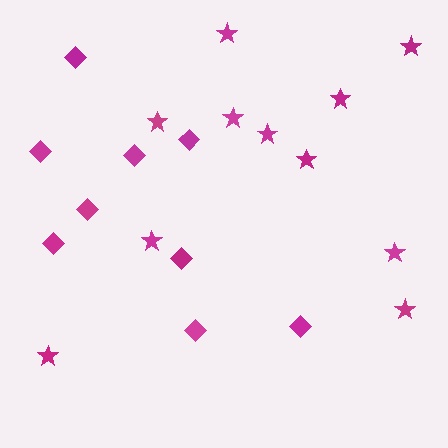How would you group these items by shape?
There are 2 groups: one group of diamonds (9) and one group of stars (11).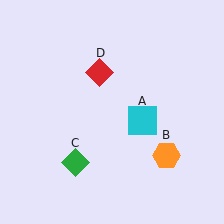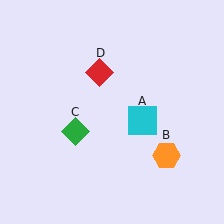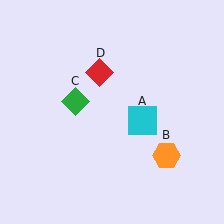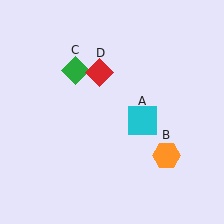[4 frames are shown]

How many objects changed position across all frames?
1 object changed position: green diamond (object C).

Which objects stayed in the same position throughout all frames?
Cyan square (object A) and orange hexagon (object B) and red diamond (object D) remained stationary.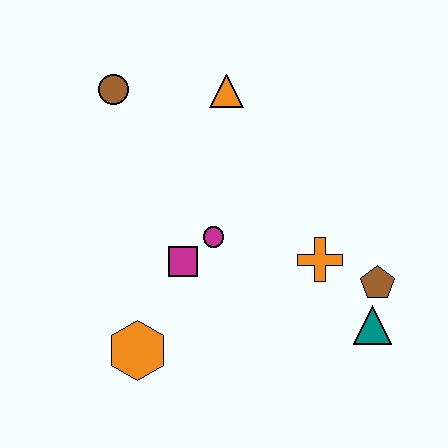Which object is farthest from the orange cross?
The brown circle is farthest from the orange cross.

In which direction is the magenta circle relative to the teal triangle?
The magenta circle is to the left of the teal triangle.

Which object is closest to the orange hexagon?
The magenta square is closest to the orange hexagon.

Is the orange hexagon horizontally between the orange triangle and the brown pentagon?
No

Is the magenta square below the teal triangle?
No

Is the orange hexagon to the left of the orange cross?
Yes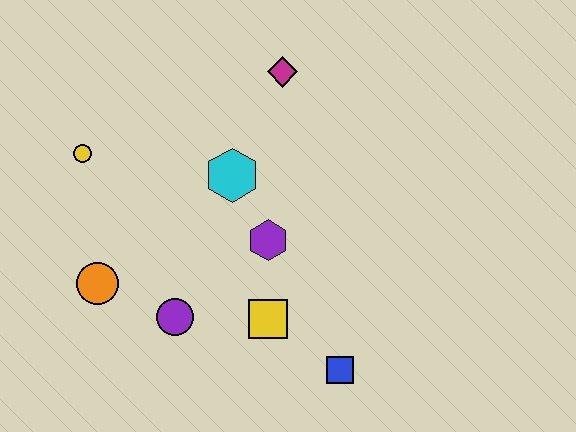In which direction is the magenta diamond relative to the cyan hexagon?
The magenta diamond is above the cyan hexagon.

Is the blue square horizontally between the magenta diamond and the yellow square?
No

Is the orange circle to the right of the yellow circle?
Yes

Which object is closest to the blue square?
The yellow square is closest to the blue square.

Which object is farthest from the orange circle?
The magenta diamond is farthest from the orange circle.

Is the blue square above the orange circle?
No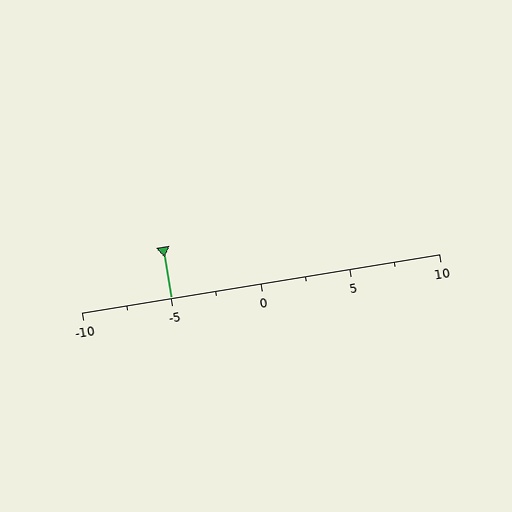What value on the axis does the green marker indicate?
The marker indicates approximately -5.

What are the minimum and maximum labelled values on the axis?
The axis runs from -10 to 10.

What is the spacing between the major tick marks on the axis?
The major ticks are spaced 5 apart.